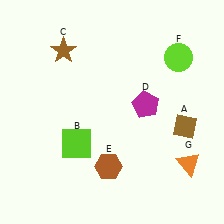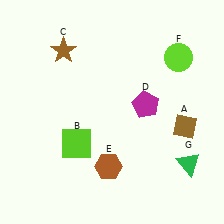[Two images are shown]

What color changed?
The triangle (G) changed from orange in Image 1 to green in Image 2.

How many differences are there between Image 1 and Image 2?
There is 1 difference between the two images.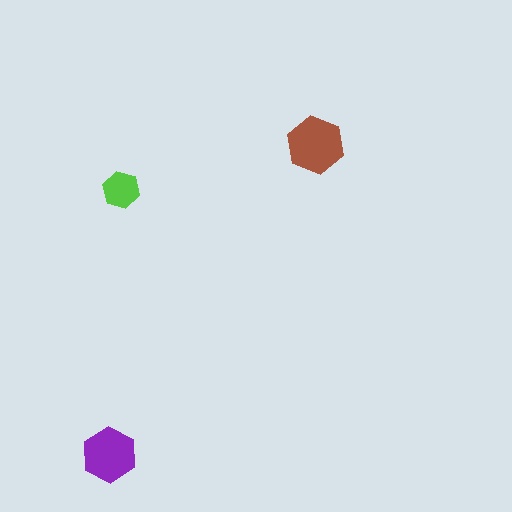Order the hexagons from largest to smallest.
the brown one, the purple one, the lime one.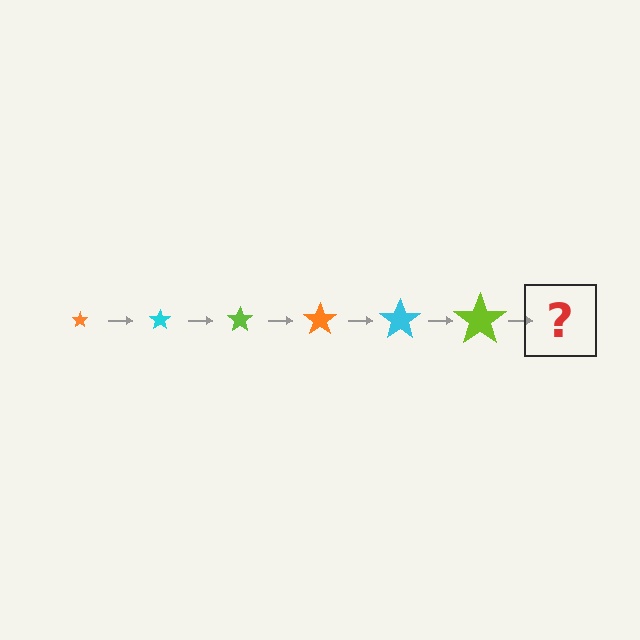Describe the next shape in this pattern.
It should be an orange star, larger than the previous one.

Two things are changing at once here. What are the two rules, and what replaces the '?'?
The two rules are that the star grows larger each step and the color cycles through orange, cyan, and lime. The '?' should be an orange star, larger than the previous one.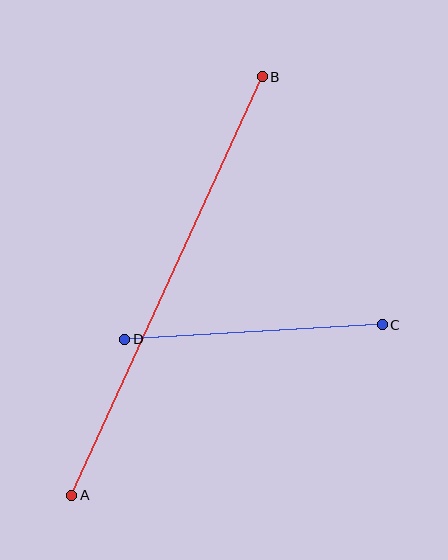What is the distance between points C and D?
The distance is approximately 258 pixels.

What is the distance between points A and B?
The distance is approximately 460 pixels.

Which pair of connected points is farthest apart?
Points A and B are farthest apart.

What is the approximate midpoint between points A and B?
The midpoint is at approximately (167, 286) pixels.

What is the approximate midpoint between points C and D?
The midpoint is at approximately (254, 332) pixels.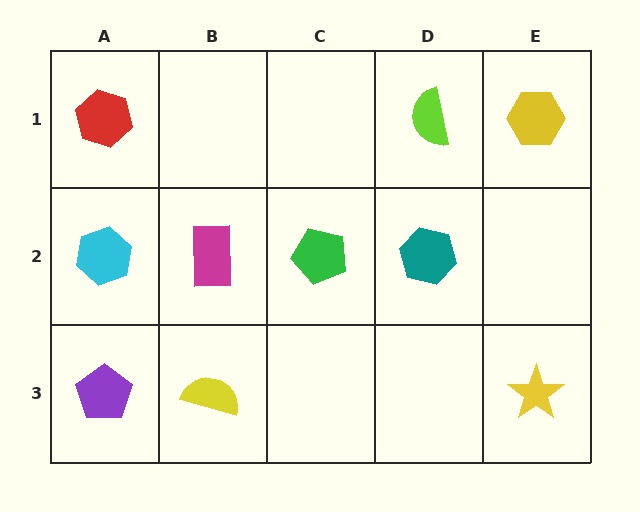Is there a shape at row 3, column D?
No, that cell is empty.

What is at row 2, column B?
A magenta rectangle.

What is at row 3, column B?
A yellow semicircle.